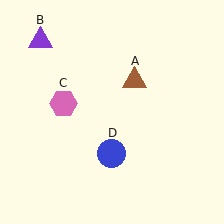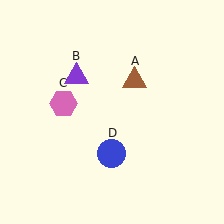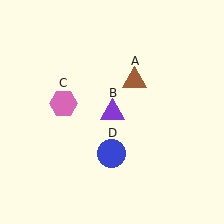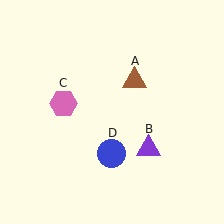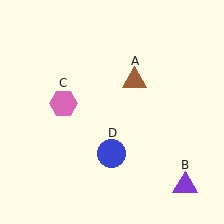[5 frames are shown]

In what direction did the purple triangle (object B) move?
The purple triangle (object B) moved down and to the right.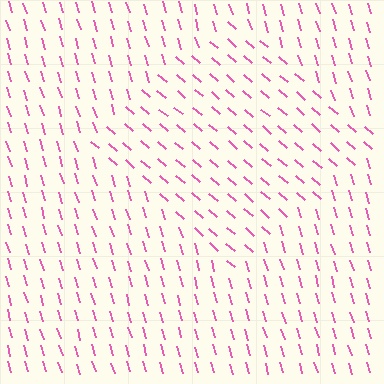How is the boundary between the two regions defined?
The boundary is defined purely by a change in line orientation (approximately 33 degrees difference). All lines are the same color and thickness.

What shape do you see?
I see a diamond.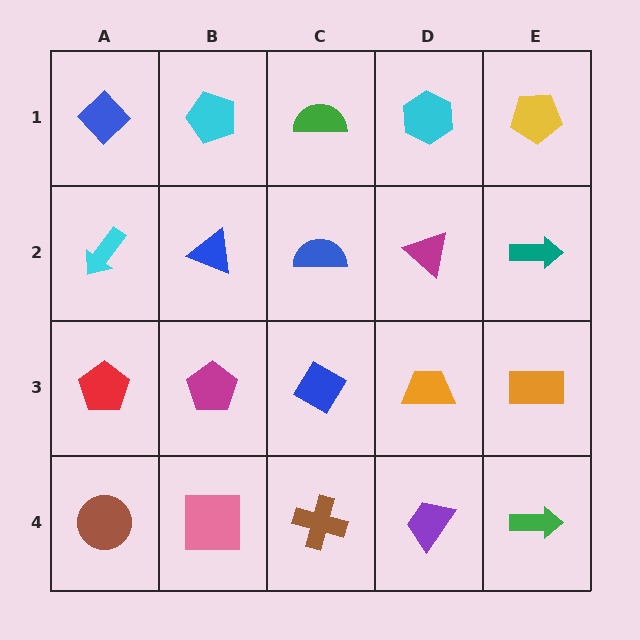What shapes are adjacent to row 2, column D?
A cyan hexagon (row 1, column D), an orange trapezoid (row 3, column D), a blue semicircle (row 2, column C), a teal arrow (row 2, column E).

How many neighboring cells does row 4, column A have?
2.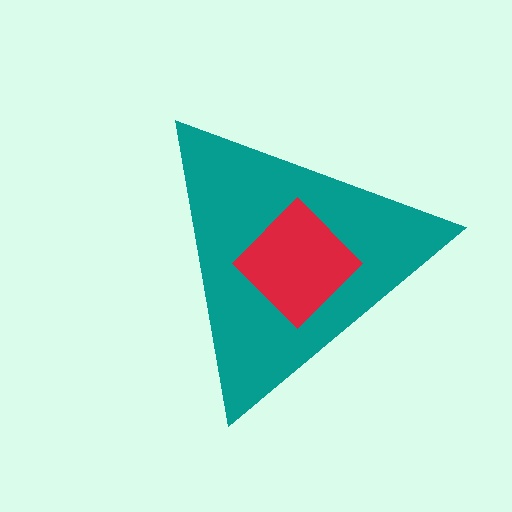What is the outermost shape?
The teal triangle.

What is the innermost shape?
The red diamond.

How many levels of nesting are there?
2.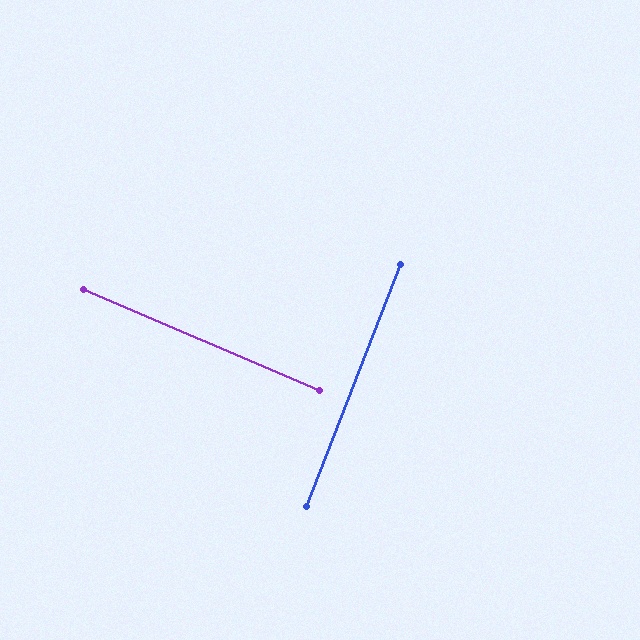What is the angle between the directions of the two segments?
Approximately 88 degrees.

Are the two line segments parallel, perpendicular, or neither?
Perpendicular — they meet at approximately 88°.